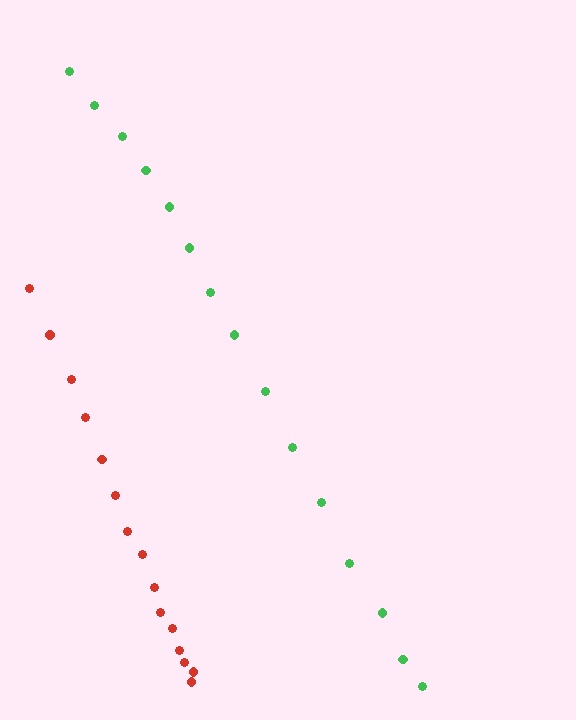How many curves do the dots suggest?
There are 2 distinct paths.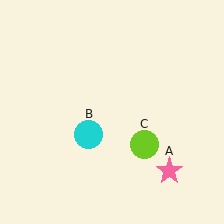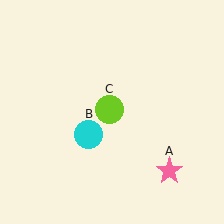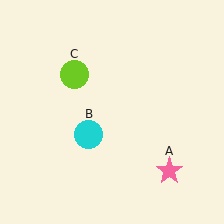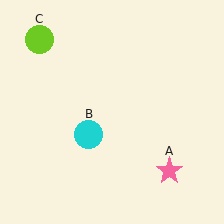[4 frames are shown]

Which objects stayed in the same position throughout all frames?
Pink star (object A) and cyan circle (object B) remained stationary.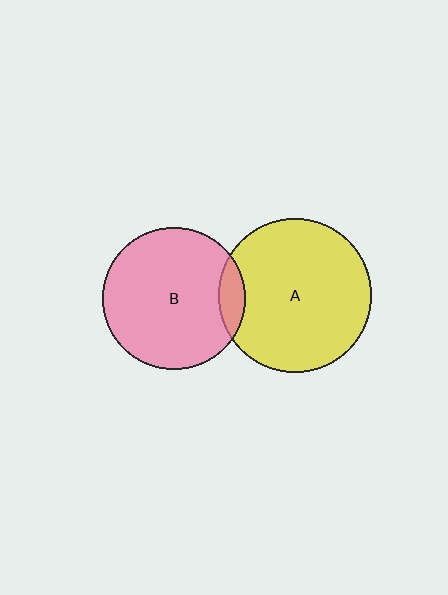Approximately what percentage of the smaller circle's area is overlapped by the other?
Approximately 10%.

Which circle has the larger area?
Circle A (yellow).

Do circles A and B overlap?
Yes.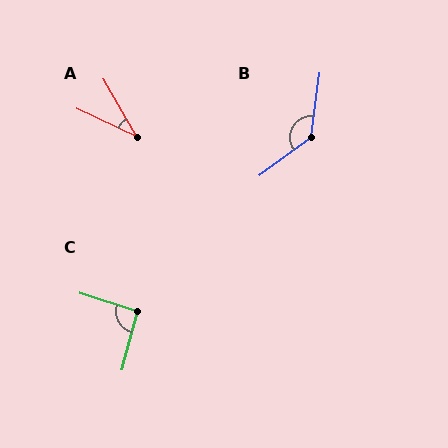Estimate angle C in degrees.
Approximately 93 degrees.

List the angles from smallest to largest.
A (35°), C (93°), B (133°).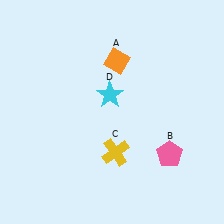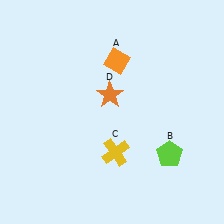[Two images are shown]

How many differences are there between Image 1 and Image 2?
There are 2 differences between the two images.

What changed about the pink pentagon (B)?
In Image 1, B is pink. In Image 2, it changed to lime.